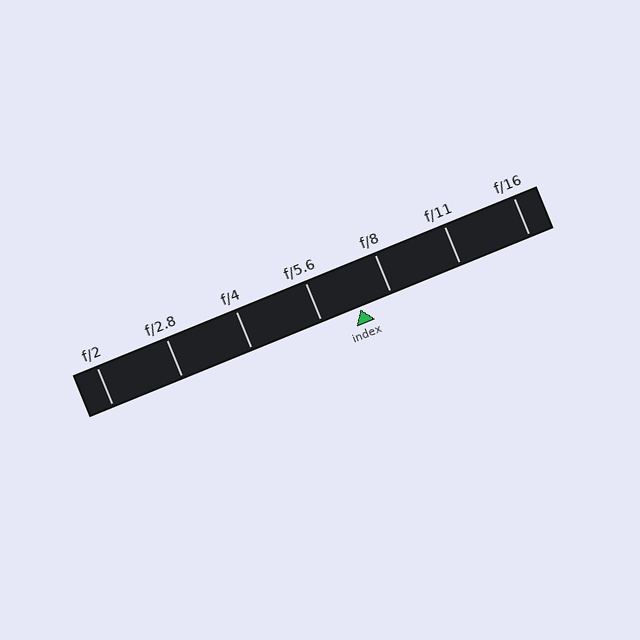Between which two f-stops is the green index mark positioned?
The index mark is between f/5.6 and f/8.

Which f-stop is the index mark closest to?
The index mark is closest to f/8.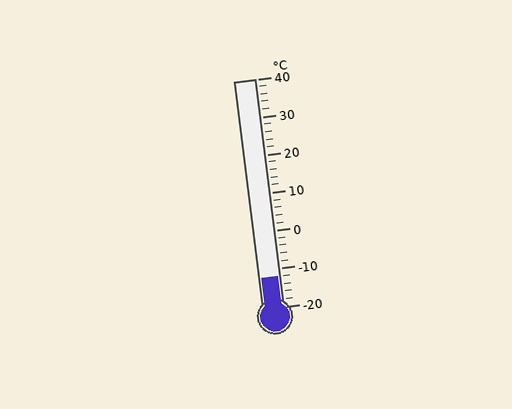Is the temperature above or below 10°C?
The temperature is below 10°C.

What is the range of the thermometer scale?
The thermometer scale ranges from -20°C to 40°C.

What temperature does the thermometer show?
The thermometer shows approximately -12°C.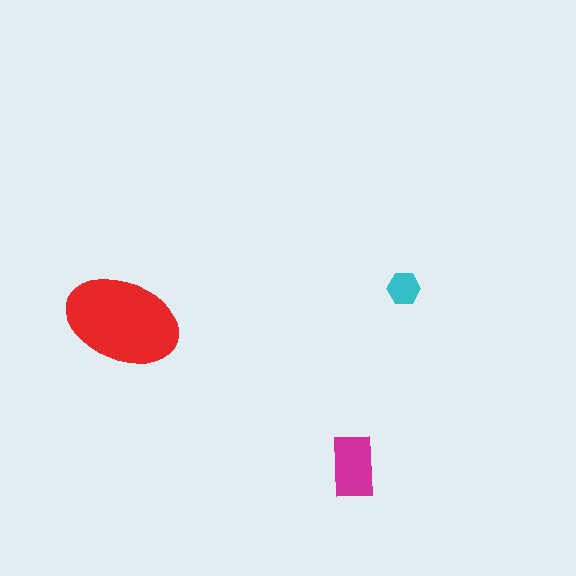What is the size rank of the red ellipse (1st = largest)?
1st.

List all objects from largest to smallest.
The red ellipse, the magenta rectangle, the cyan hexagon.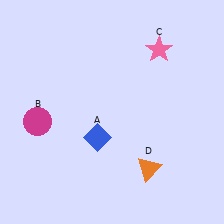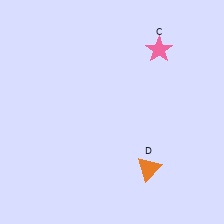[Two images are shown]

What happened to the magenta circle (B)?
The magenta circle (B) was removed in Image 2. It was in the bottom-left area of Image 1.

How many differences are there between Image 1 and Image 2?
There are 2 differences between the two images.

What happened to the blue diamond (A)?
The blue diamond (A) was removed in Image 2. It was in the bottom-left area of Image 1.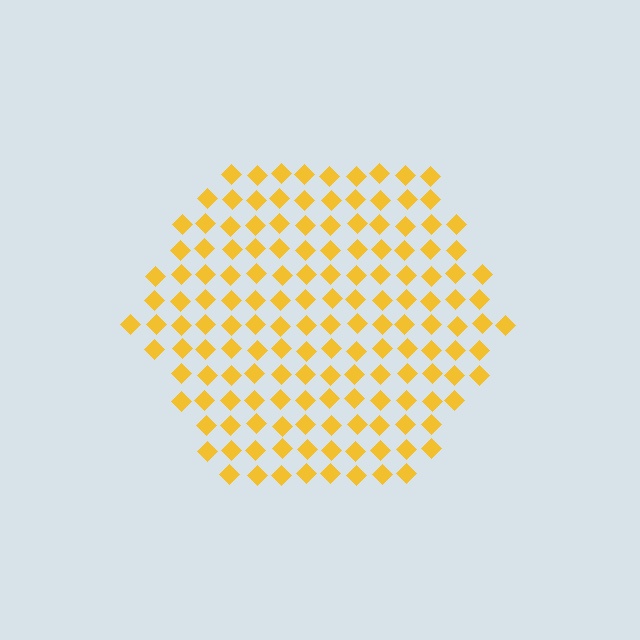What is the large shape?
The large shape is a hexagon.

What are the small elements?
The small elements are diamonds.